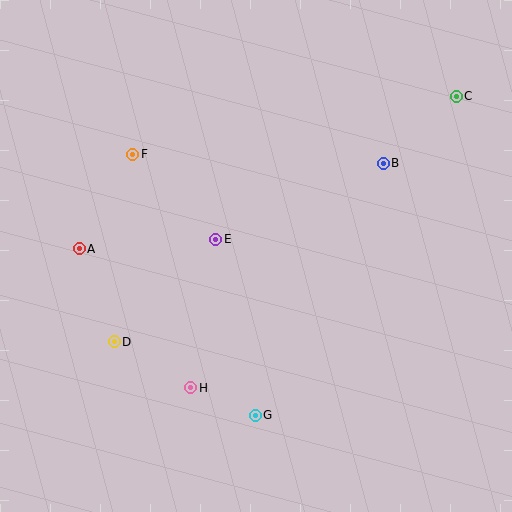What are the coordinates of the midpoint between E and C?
The midpoint between E and C is at (336, 168).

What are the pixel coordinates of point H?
Point H is at (191, 388).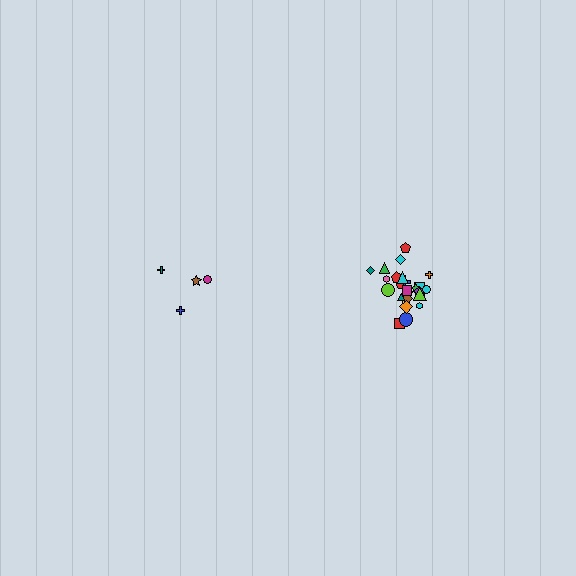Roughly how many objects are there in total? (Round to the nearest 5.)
Roughly 30 objects in total.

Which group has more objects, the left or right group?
The right group.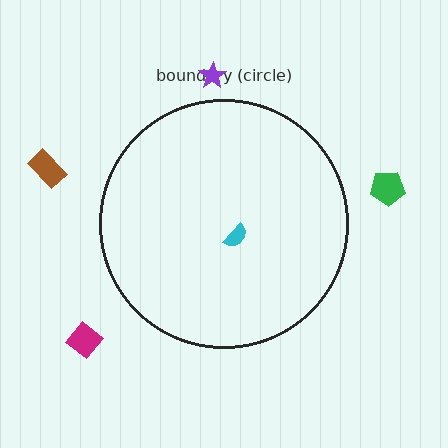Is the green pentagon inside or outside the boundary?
Outside.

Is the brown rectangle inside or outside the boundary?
Outside.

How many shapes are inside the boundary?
1 inside, 4 outside.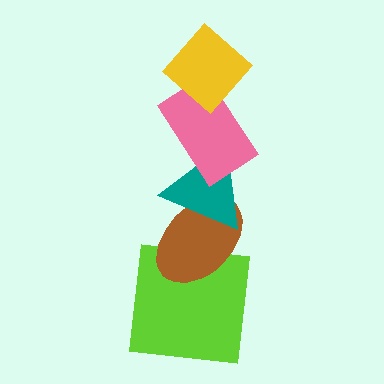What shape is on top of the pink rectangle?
The yellow diamond is on top of the pink rectangle.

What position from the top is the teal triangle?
The teal triangle is 3rd from the top.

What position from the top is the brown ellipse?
The brown ellipse is 4th from the top.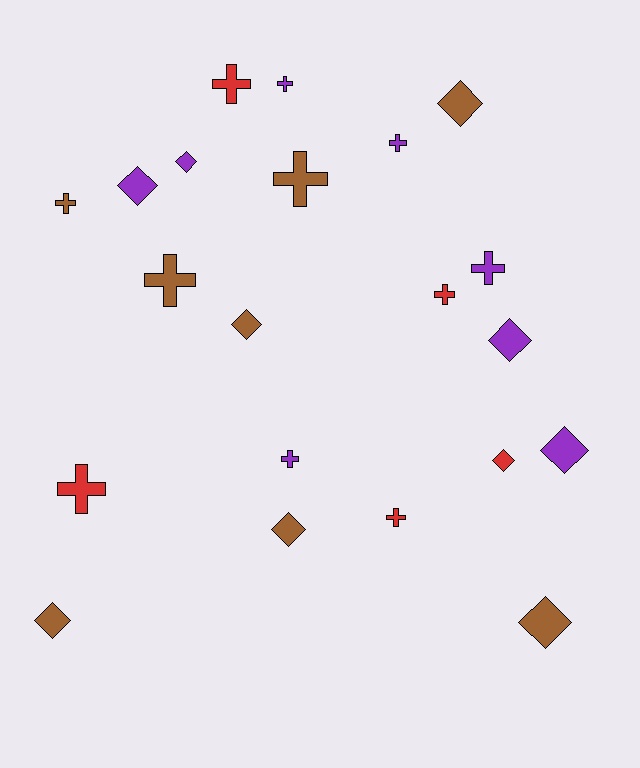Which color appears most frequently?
Brown, with 8 objects.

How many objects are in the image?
There are 21 objects.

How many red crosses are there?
There are 4 red crosses.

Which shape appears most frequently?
Cross, with 11 objects.